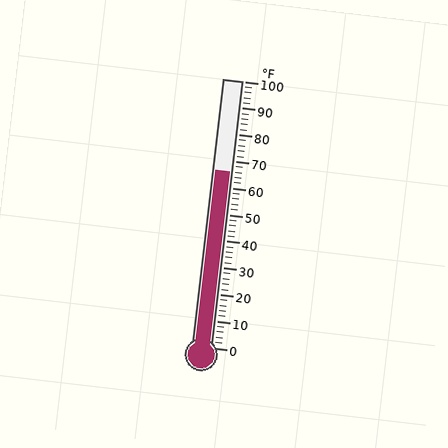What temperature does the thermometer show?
The thermometer shows approximately 66°F.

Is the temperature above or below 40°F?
The temperature is above 40°F.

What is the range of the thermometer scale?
The thermometer scale ranges from 0°F to 100°F.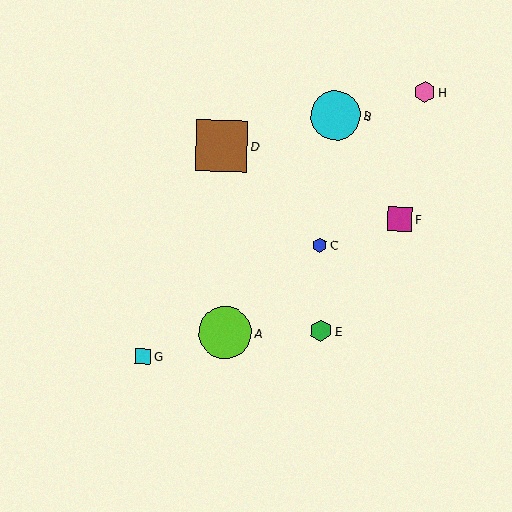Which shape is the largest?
The lime circle (labeled A) is the largest.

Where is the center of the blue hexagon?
The center of the blue hexagon is at (320, 245).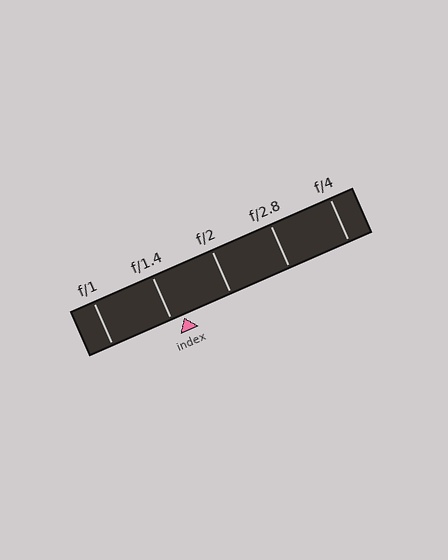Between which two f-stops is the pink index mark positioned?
The index mark is between f/1.4 and f/2.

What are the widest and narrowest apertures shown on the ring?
The widest aperture shown is f/1 and the narrowest is f/4.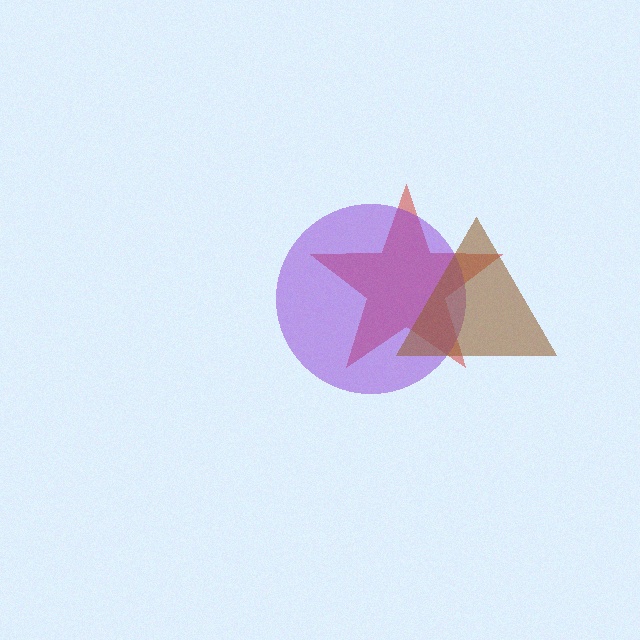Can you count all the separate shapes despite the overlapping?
Yes, there are 3 separate shapes.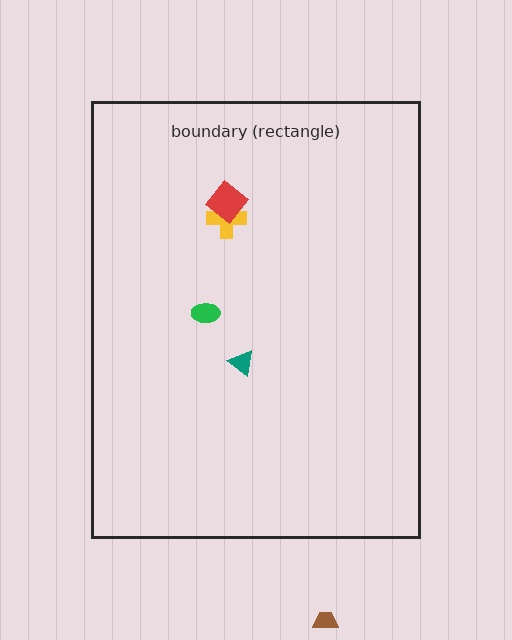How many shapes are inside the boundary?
4 inside, 1 outside.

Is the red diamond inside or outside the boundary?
Inside.